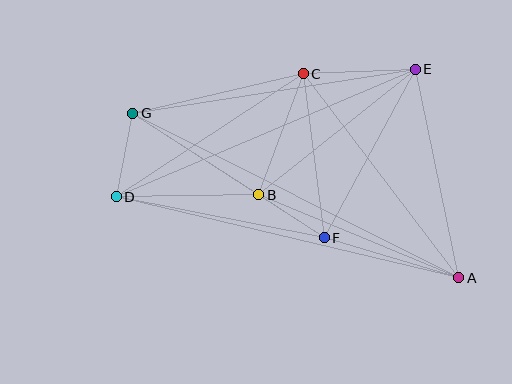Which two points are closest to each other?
Points B and F are closest to each other.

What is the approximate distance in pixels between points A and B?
The distance between A and B is approximately 217 pixels.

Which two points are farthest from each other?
Points A and G are farthest from each other.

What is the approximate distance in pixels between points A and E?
The distance between A and E is approximately 213 pixels.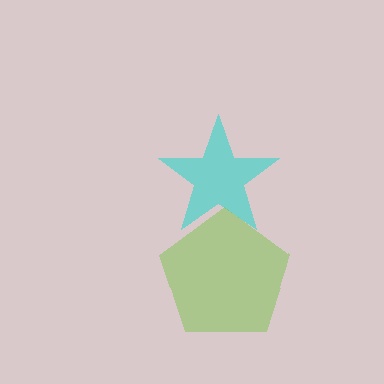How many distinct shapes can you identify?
There are 2 distinct shapes: a cyan star, a lime pentagon.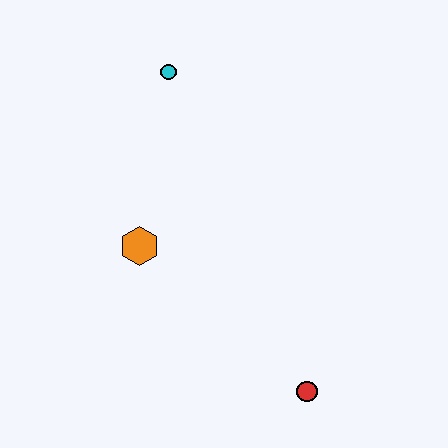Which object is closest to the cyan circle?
The orange hexagon is closest to the cyan circle.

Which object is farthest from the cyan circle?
The red circle is farthest from the cyan circle.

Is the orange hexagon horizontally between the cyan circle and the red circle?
No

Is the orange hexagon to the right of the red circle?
No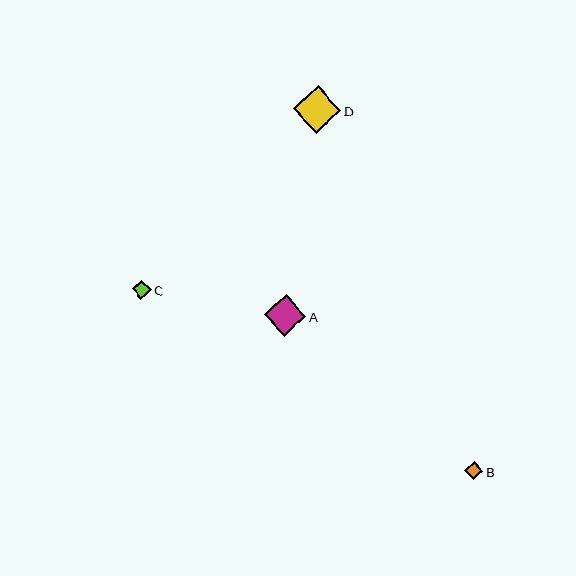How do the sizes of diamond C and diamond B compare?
Diamond C and diamond B are approximately the same size.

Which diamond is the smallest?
Diamond B is the smallest with a size of approximately 18 pixels.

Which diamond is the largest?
Diamond D is the largest with a size of approximately 47 pixels.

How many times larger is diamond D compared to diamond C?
Diamond D is approximately 2.5 times the size of diamond C.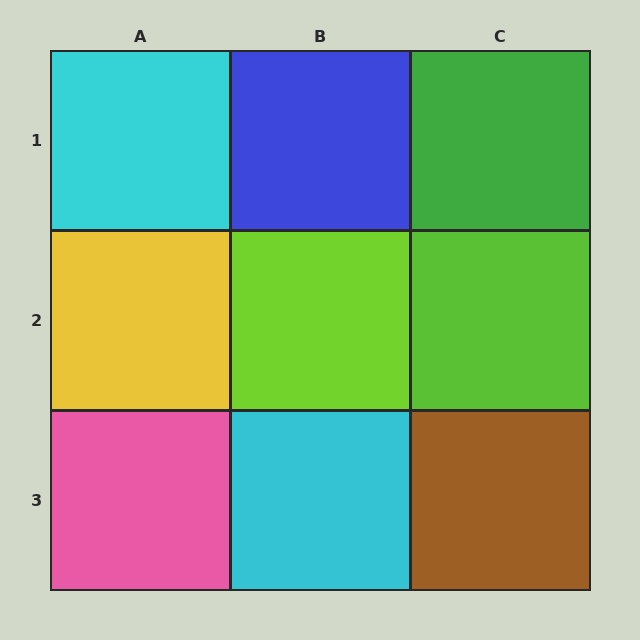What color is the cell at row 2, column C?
Lime.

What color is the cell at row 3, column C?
Brown.